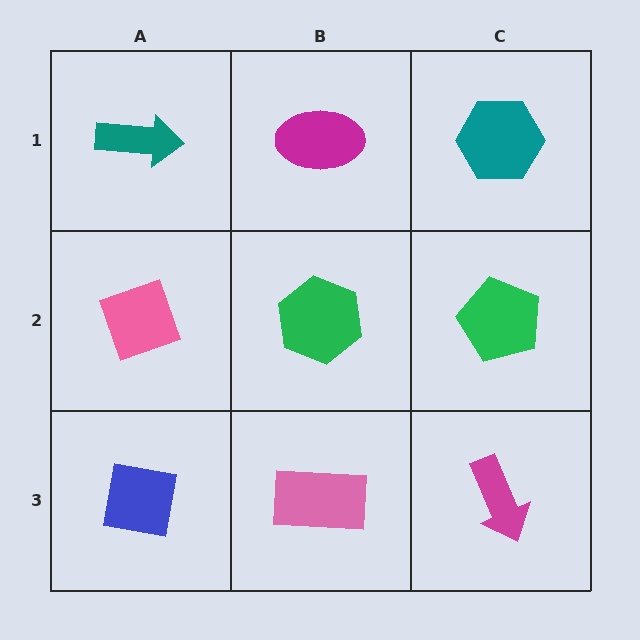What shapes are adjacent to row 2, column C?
A teal hexagon (row 1, column C), a magenta arrow (row 3, column C), a green hexagon (row 2, column B).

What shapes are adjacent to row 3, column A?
A pink diamond (row 2, column A), a pink rectangle (row 3, column B).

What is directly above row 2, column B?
A magenta ellipse.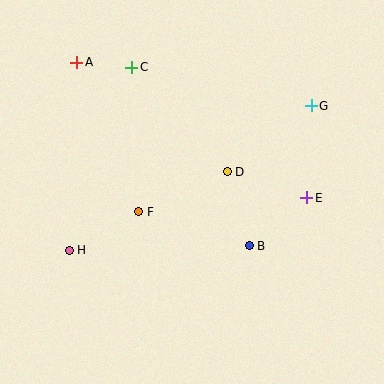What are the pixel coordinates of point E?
Point E is at (307, 198).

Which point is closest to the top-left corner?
Point A is closest to the top-left corner.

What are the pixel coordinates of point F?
Point F is at (139, 212).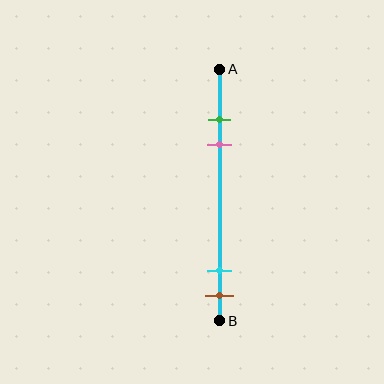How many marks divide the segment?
There are 4 marks dividing the segment.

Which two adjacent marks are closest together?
The green and pink marks are the closest adjacent pair.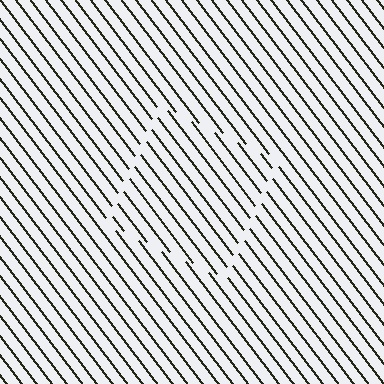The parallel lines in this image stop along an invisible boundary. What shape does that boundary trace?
An illusory square. The interior of the shape contains the same grating, shifted by half a period — the contour is defined by the phase discontinuity where line-ends from the inner and outer gratings abut.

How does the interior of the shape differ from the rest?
The interior of the shape contains the same grating, shifted by half a period — the contour is defined by the phase discontinuity where line-ends from the inner and outer gratings abut.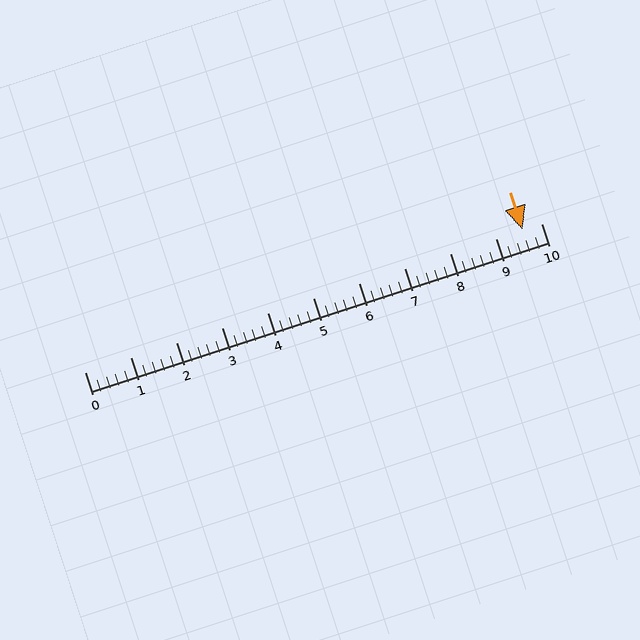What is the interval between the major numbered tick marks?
The major tick marks are spaced 1 units apart.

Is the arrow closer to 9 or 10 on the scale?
The arrow is closer to 10.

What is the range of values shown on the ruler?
The ruler shows values from 0 to 10.